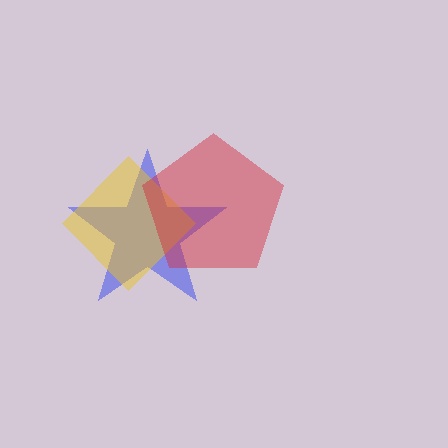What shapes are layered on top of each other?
The layered shapes are: a blue star, a yellow diamond, a red pentagon.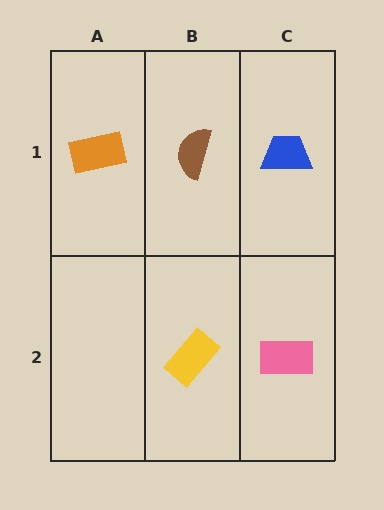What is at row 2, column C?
A pink rectangle.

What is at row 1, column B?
A brown semicircle.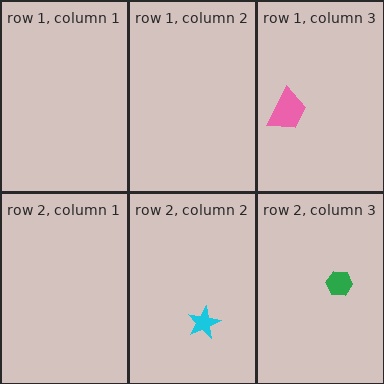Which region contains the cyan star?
The row 2, column 2 region.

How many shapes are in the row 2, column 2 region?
1.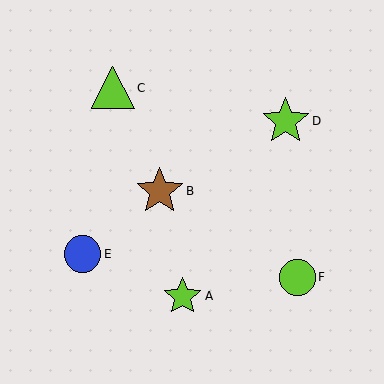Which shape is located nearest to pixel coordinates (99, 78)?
The lime triangle (labeled C) at (113, 88) is nearest to that location.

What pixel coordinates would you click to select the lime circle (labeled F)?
Click at (297, 277) to select the lime circle F.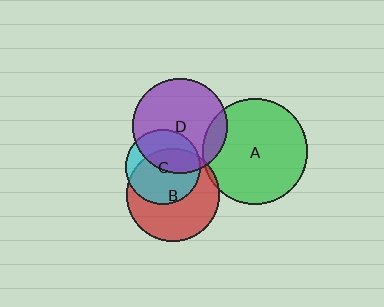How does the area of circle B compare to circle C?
Approximately 1.5 times.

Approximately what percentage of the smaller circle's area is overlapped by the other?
Approximately 45%.